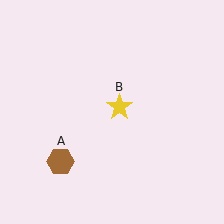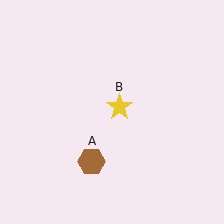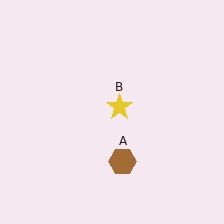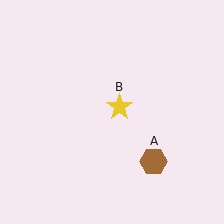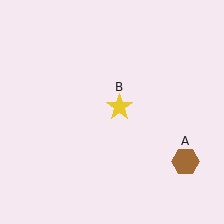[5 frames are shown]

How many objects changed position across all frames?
1 object changed position: brown hexagon (object A).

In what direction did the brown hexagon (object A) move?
The brown hexagon (object A) moved right.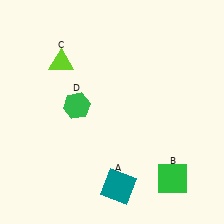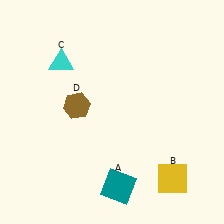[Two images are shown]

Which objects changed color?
B changed from green to yellow. C changed from lime to cyan. D changed from green to brown.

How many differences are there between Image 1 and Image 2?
There are 3 differences between the two images.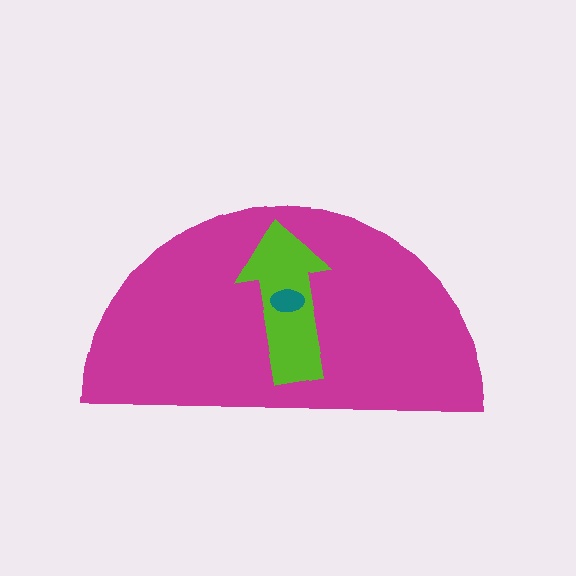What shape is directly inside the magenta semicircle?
The lime arrow.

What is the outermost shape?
The magenta semicircle.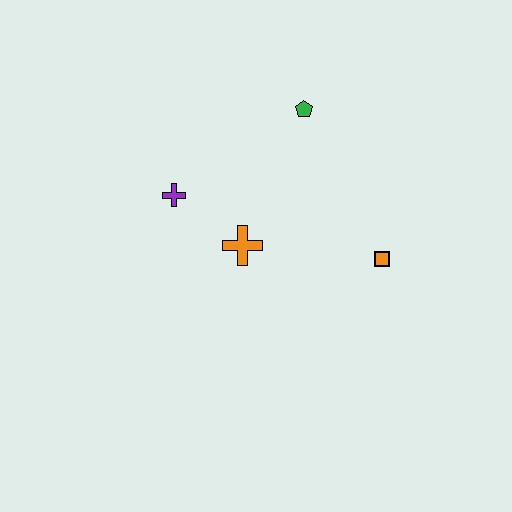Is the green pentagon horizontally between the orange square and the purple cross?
Yes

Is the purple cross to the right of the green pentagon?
No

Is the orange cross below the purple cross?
Yes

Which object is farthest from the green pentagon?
The orange square is farthest from the green pentagon.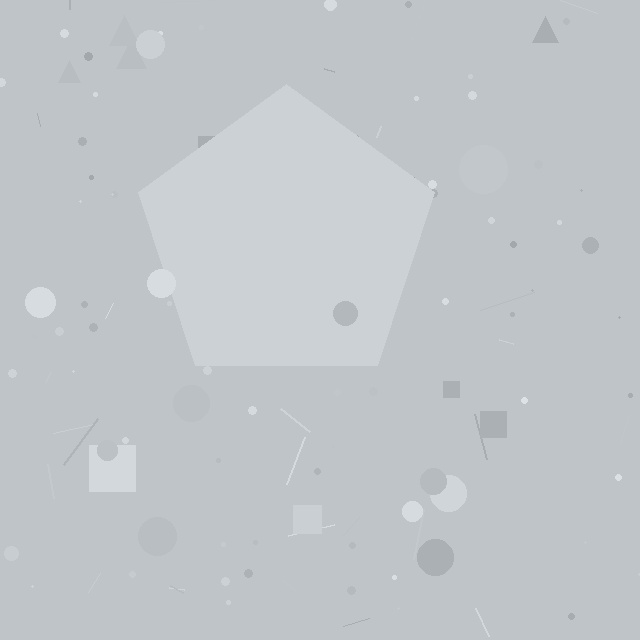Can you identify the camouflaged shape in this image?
The camouflaged shape is a pentagon.